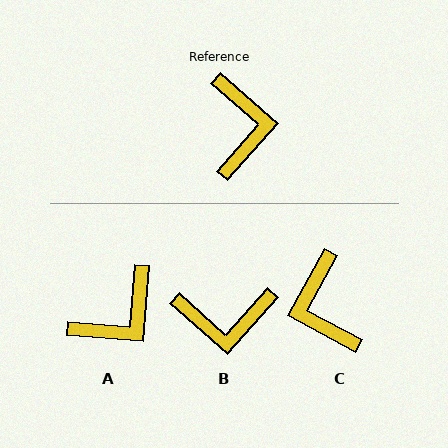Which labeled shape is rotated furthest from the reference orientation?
C, about 167 degrees away.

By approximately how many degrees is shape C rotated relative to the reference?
Approximately 167 degrees clockwise.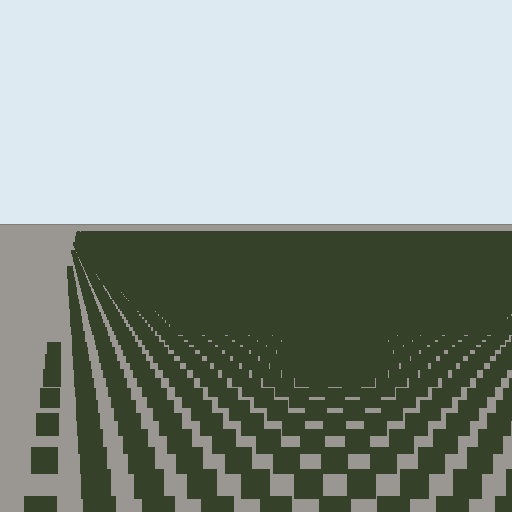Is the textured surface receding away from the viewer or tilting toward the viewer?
The surface is receding away from the viewer. Texture elements get smaller and denser toward the top.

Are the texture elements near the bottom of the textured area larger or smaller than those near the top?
Larger. Near the bottom, elements are closer to the viewer and appear at a bigger on-screen size.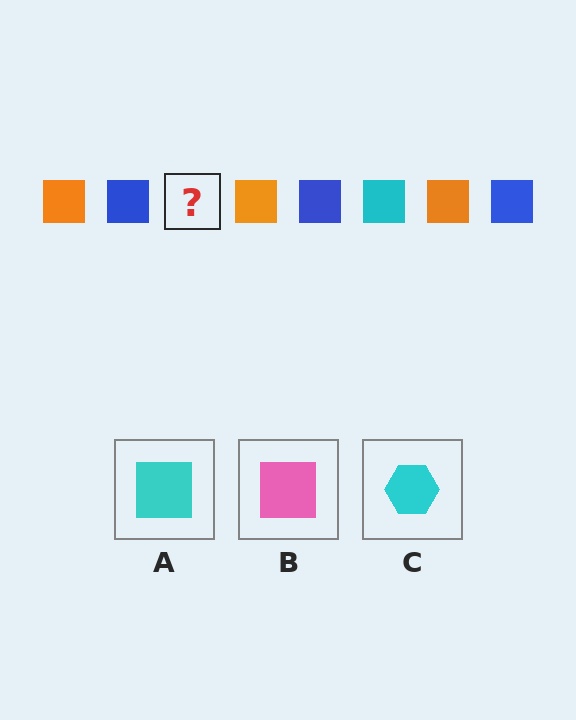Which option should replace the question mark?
Option A.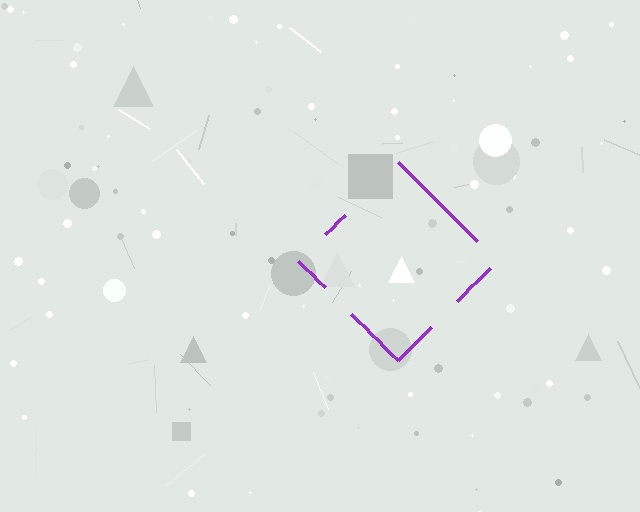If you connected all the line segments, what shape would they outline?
They would outline a diamond.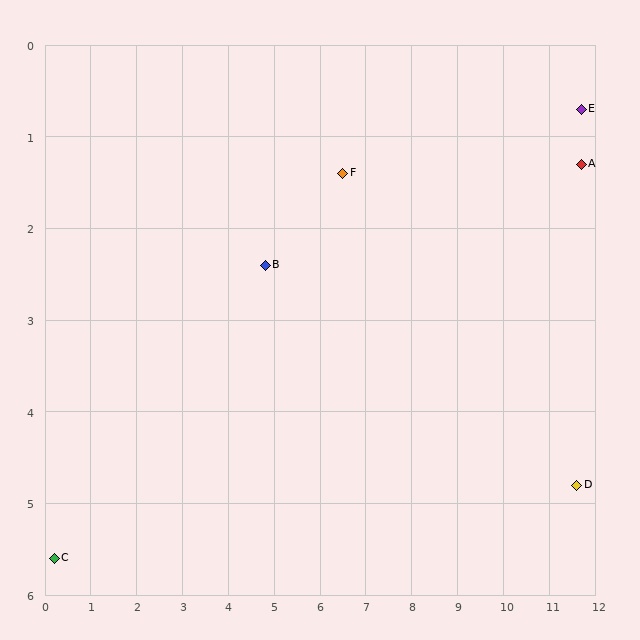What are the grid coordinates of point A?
Point A is at approximately (11.7, 1.3).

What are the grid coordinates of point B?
Point B is at approximately (4.8, 2.4).